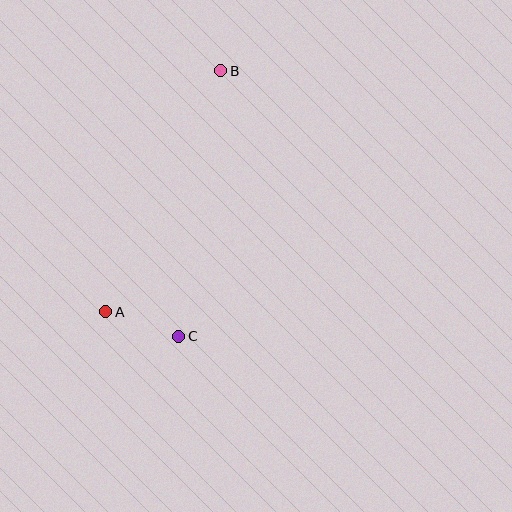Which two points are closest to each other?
Points A and C are closest to each other.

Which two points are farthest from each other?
Points B and C are farthest from each other.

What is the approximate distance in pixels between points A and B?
The distance between A and B is approximately 267 pixels.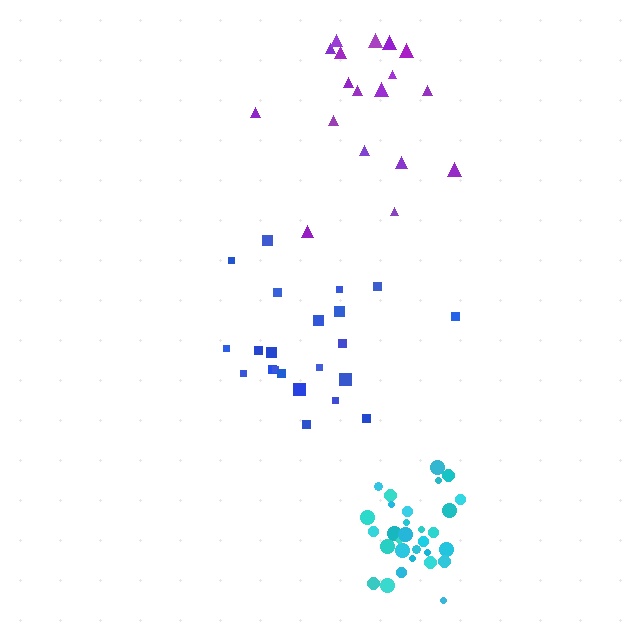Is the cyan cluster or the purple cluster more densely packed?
Cyan.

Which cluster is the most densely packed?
Cyan.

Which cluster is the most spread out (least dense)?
Blue.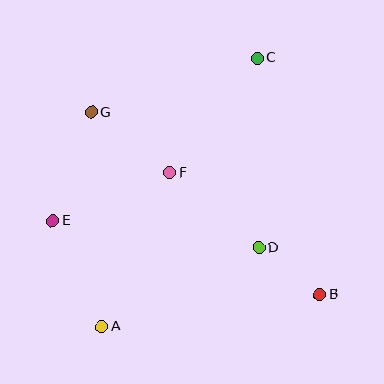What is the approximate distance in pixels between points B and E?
The distance between B and E is approximately 277 pixels.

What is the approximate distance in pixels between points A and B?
The distance between A and B is approximately 220 pixels.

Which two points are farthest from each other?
Points A and C are farthest from each other.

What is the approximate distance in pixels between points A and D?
The distance between A and D is approximately 176 pixels.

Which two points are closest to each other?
Points B and D are closest to each other.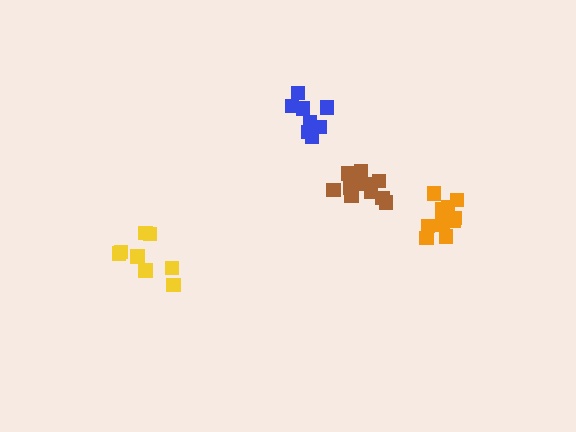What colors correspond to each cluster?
The clusters are colored: yellow, brown, blue, orange.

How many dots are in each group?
Group 1: 8 dots, Group 2: 11 dots, Group 3: 8 dots, Group 4: 12 dots (39 total).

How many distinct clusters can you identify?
There are 4 distinct clusters.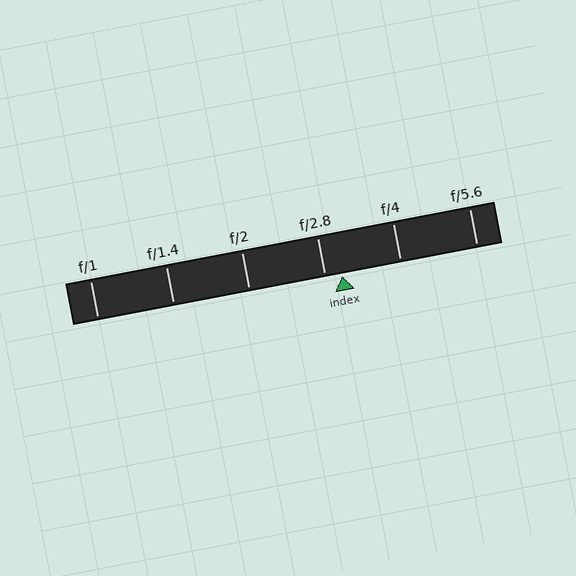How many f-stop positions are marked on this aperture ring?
There are 6 f-stop positions marked.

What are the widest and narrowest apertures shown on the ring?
The widest aperture shown is f/1 and the narrowest is f/5.6.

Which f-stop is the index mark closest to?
The index mark is closest to f/2.8.